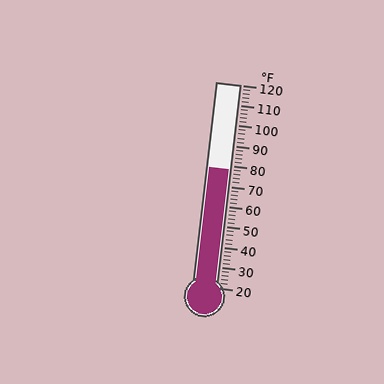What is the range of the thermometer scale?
The thermometer scale ranges from 20°F to 120°F.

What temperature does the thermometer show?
The thermometer shows approximately 78°F.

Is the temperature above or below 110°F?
The temperature is below 110°F.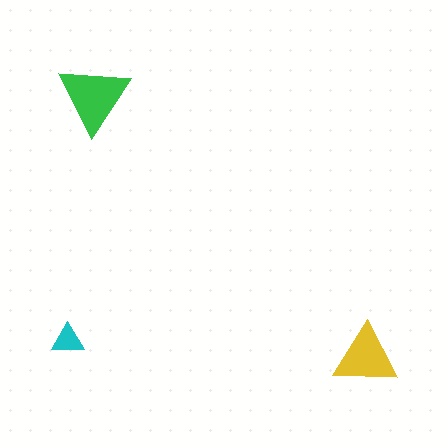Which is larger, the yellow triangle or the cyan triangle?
The yellow one.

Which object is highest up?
The green triangle is topmost.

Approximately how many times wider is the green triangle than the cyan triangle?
About 2 times wider.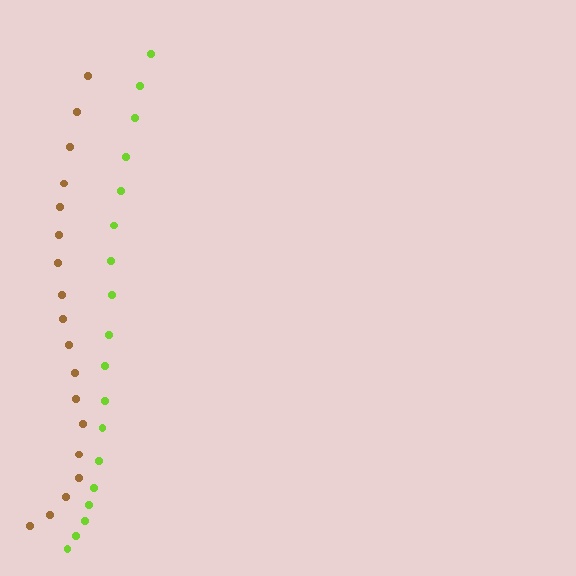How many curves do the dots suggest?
There are 2 distinct paths.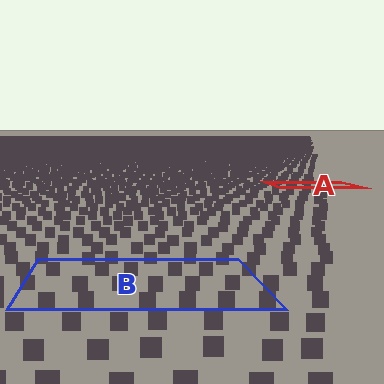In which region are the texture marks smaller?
The texture marks are smaller in region A, because it is farther away.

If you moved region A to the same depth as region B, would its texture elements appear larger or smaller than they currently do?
They would appear larger. At a closer depth, the same texture elements are projected at a bigger on-screen size.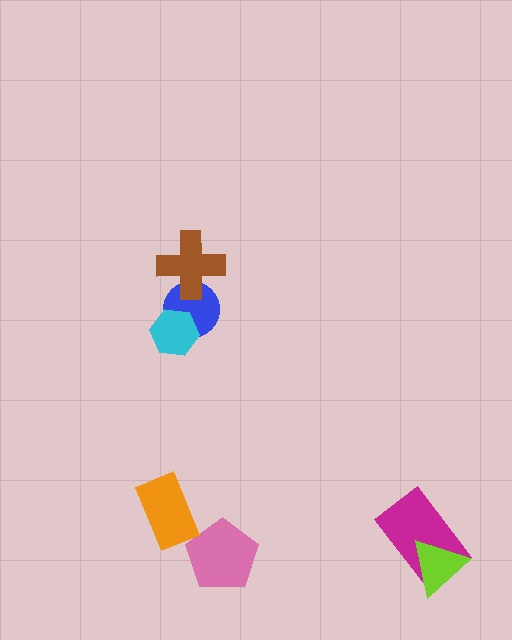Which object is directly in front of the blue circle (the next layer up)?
The cyan hexagon is directly in front of the blue circle.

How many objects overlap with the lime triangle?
1 object overlaps with the lime triangle.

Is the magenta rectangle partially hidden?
Yes, it is partially covered by another shape.